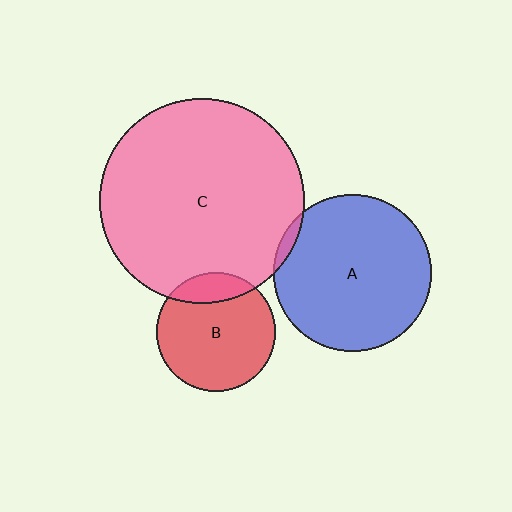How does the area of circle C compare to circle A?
Approximately 1.7 times.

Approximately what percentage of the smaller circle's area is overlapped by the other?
Approximately 5%.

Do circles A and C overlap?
Yes.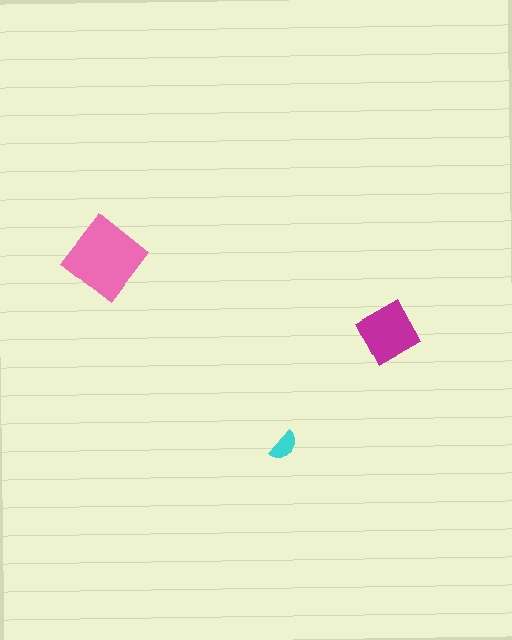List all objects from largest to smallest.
The pink diamond, the magenta diamond, the cyan semicircle.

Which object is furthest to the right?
The magenta diamond is rightmost.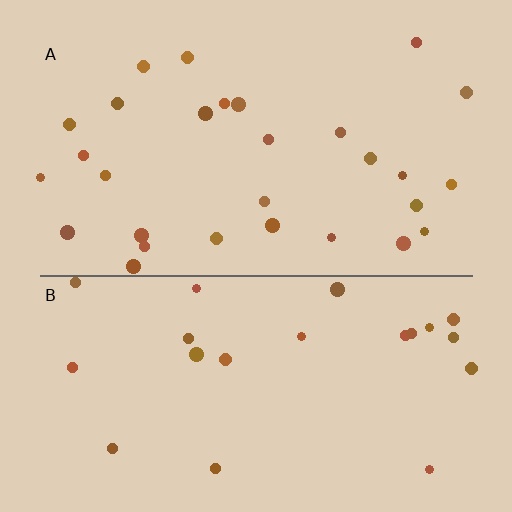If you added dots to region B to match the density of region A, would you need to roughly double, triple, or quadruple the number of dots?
Approximately double.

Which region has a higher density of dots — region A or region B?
A (the top).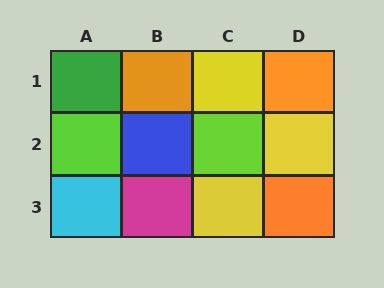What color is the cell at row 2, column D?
Yellow.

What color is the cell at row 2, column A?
Lime.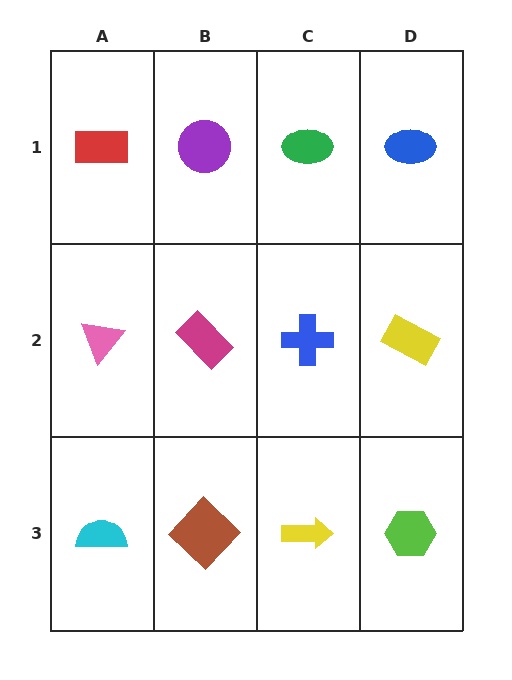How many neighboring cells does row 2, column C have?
4.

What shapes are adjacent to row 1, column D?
A yellow rectangle (row 2, column D), a green ellipse (row 1, column C).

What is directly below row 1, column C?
A blue cross.